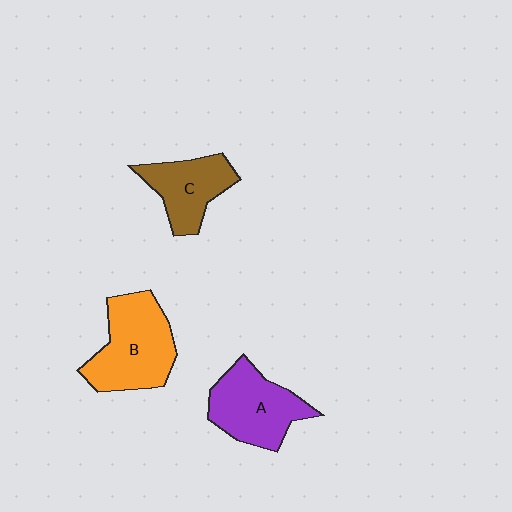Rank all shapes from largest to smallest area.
From largest to smallest: B (orange), A (purple), C (brown).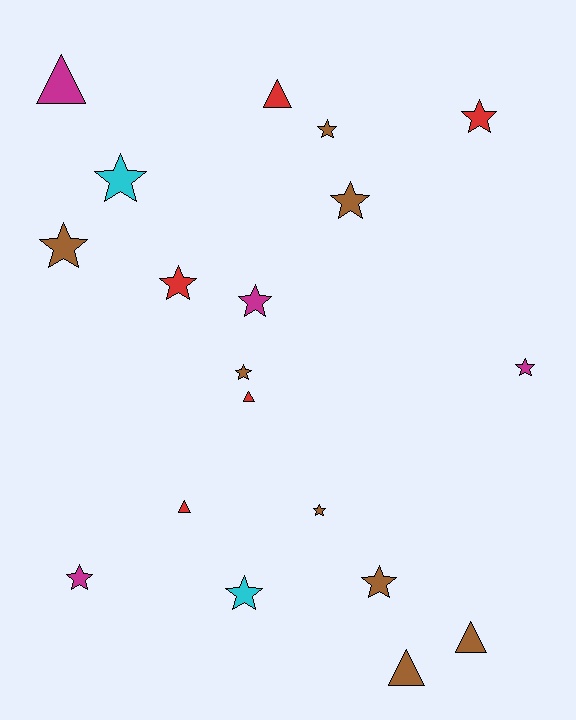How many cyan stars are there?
There are 2 cyan stars.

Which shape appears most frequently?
Star, with 13 objects.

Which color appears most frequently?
Brown, with 8 objects.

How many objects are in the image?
There are 19 objects.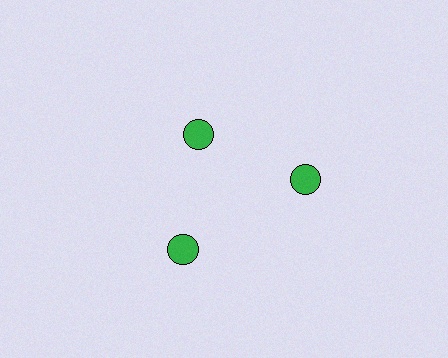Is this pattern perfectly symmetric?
No. The 3 green circles are arranged in a ring, but one element near the 11 o'clock position is pulled inward toward the center, breaking the 3-fold rotational symmetry.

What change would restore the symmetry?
The symmetry would be restored by moving it outward, back onto the ring so that all 3 circles sit at equal angles and equal distance from the center.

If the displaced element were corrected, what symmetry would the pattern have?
It would have 3-fold rotational symmetry — the pattern would map onto itself every 120 degrees.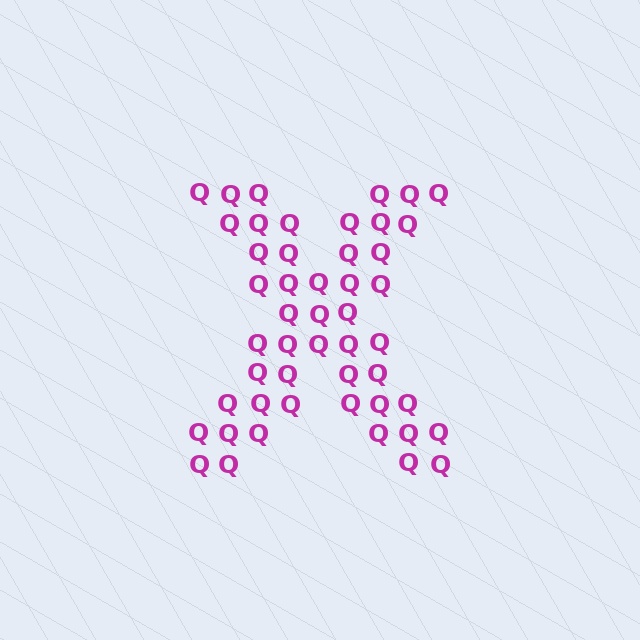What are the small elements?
The small elements are letter Q's.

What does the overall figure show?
The overall figure shows the letter X.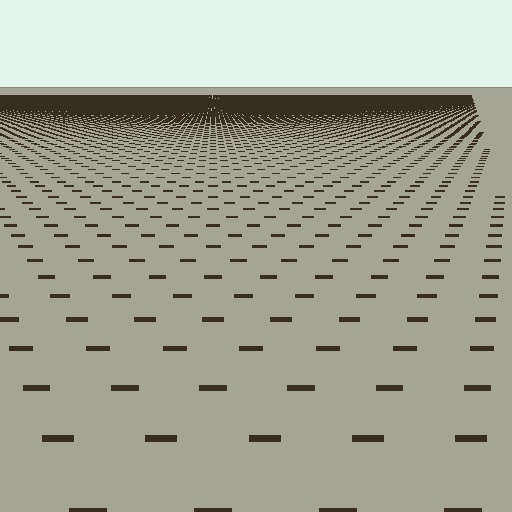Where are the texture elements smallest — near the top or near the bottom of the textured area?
Near the top.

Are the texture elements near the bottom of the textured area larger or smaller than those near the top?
Larger. Near the bottom, elements are closer to the viewer and appear at a bigger on-screen size.